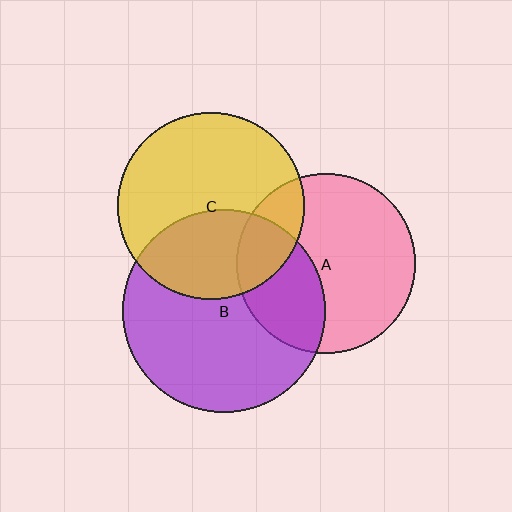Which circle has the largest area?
Circle B (purple).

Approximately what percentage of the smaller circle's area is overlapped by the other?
Approximately 35%.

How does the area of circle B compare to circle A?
Approximately 1.3 times.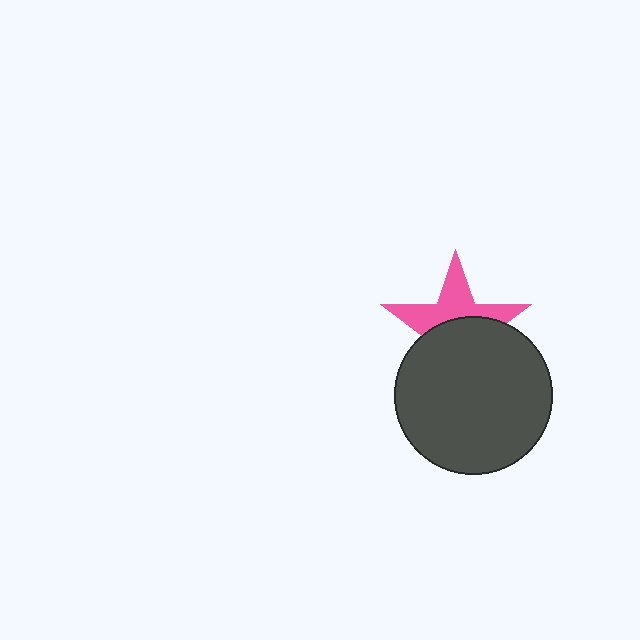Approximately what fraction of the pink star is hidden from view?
Roughly 55% of the pink star is hidden behind the dark gray circle.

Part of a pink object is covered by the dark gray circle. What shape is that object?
It is a star.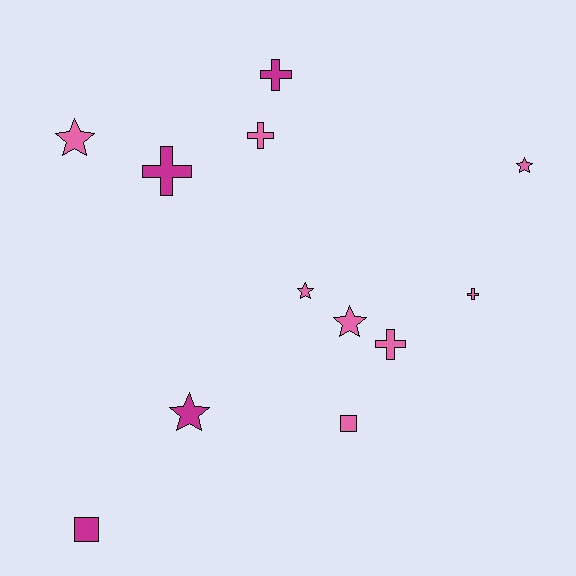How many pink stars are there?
There are 4 pink stars.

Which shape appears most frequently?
Star, with 5 objects.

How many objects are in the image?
There are 12 objects.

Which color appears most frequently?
Pink, with 8 objects.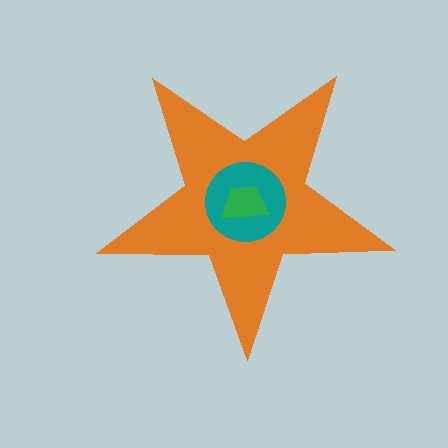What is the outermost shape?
The orange star.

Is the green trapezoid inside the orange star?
Yes.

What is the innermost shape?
The green trapezoid.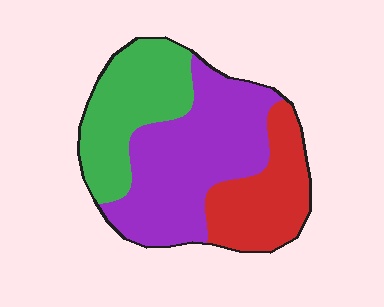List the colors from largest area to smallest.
From largest to smallest: purple, green, red.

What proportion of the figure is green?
Green covers around 30% of the figure.